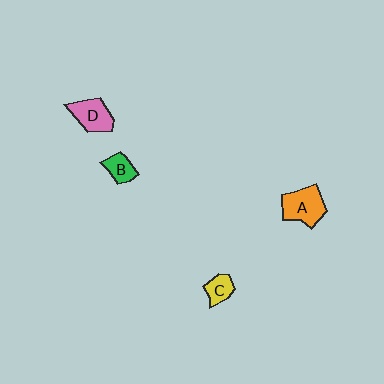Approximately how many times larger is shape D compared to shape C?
Approximately 1.7 times.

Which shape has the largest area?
Shape A (orange).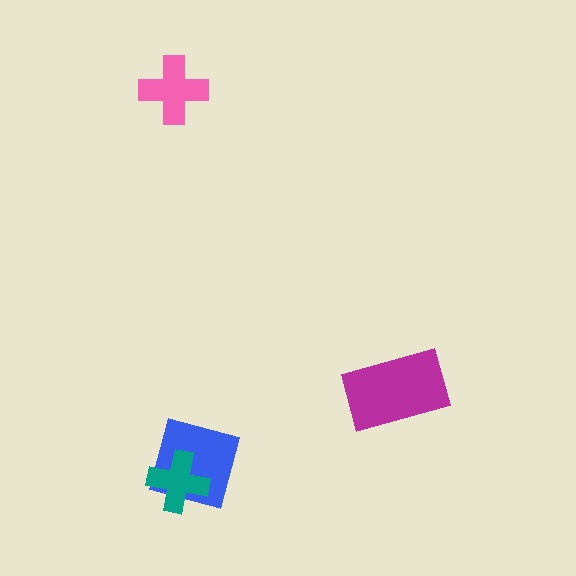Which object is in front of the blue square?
The teal cross is in front of the blue square.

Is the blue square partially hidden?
Yes, it is partially covered by another shape.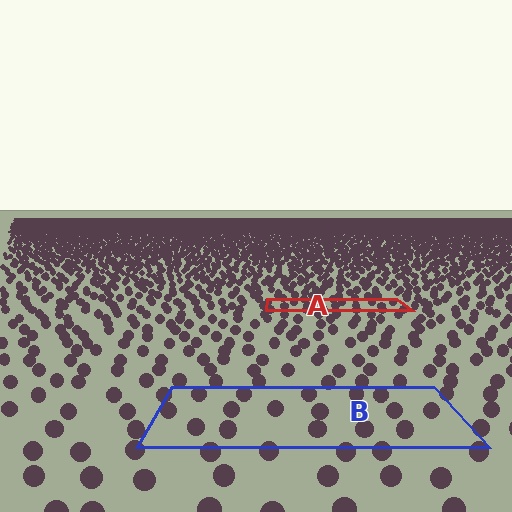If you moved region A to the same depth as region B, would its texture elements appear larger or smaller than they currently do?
They would appear larger. At a closer depth, the same texture elements are projected at a bigger on-screen size.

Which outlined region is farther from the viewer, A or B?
Region A is farther from the viewer — the texture elements inside it appear smaller and more densely packed.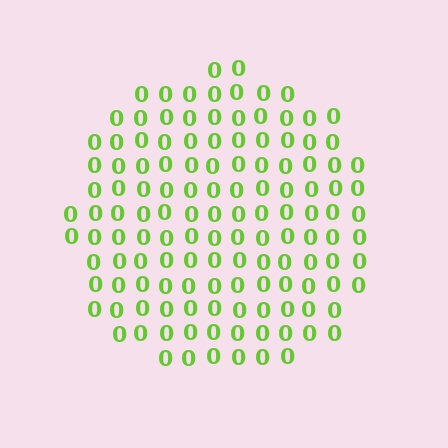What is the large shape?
The large shape is a circle.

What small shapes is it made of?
It is made of small digit 0's.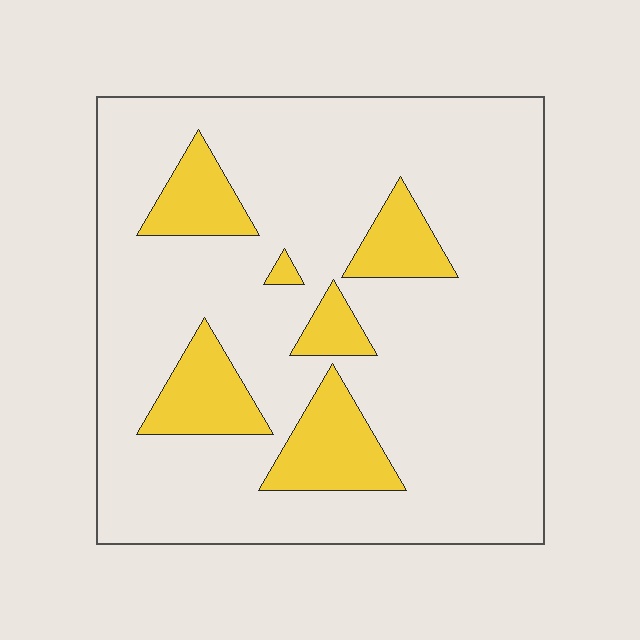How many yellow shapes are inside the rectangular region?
6.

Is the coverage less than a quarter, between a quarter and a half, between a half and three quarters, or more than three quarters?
Less than a quarter.